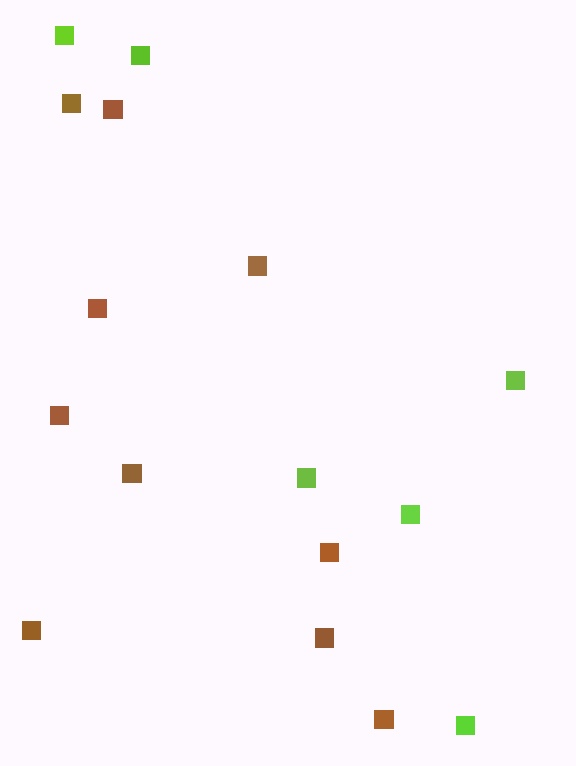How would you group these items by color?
There are 2 groups: one group of brown squares (10) and one group of lime squares (6).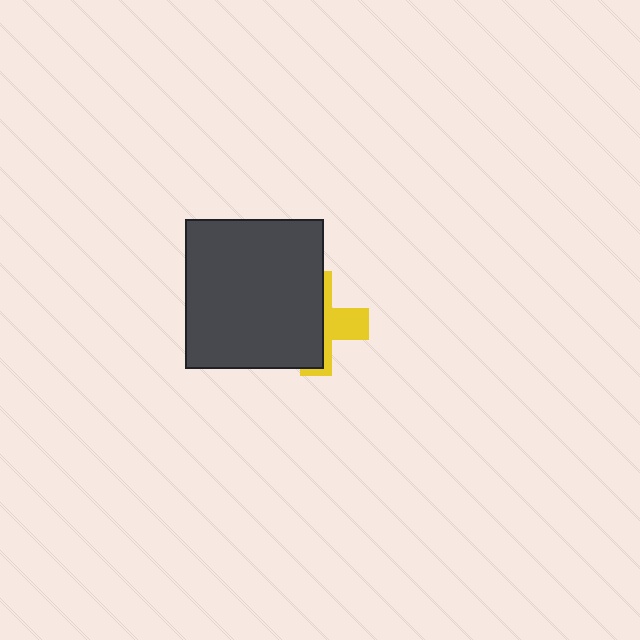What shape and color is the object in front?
The object in front is a dark gray rectangle.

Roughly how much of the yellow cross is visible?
A small part of it is visible (roughly 38%).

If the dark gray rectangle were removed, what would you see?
You would see the complete yellow cross.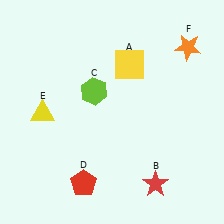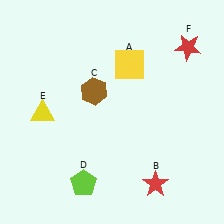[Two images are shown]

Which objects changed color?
C changed from lime to brown. D changed from red to lime. F changed from orange to red.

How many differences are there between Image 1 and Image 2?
There are 3 differences between the two images.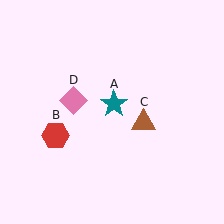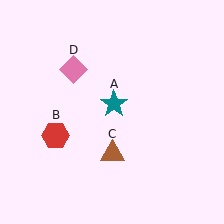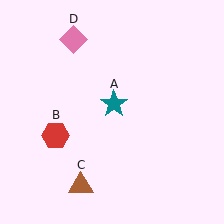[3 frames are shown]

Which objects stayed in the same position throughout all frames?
Teal star (object A) and red hexagon (object B) remained stationary.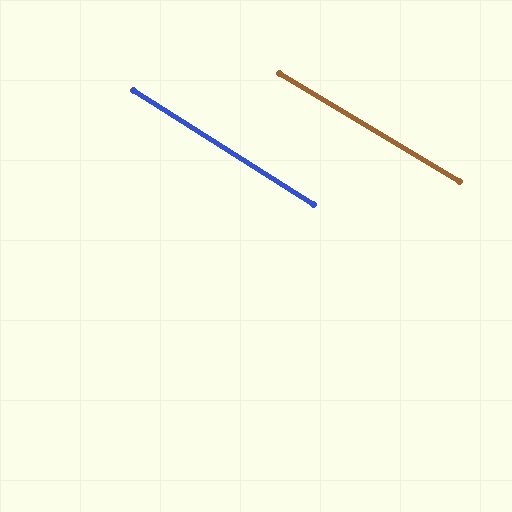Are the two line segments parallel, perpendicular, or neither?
Parallel — their directions differ by only 1.4°.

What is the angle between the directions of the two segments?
Approximately 1 degree.